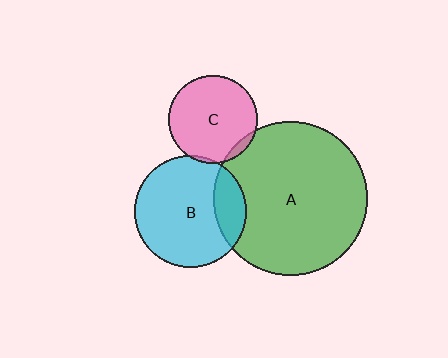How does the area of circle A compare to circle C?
Approximately 3.0 times.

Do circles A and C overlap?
Yes.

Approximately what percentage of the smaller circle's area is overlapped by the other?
Approximately 5%.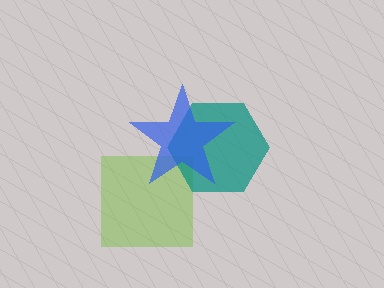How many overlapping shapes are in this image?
There are 3 overlapping shapes in the image.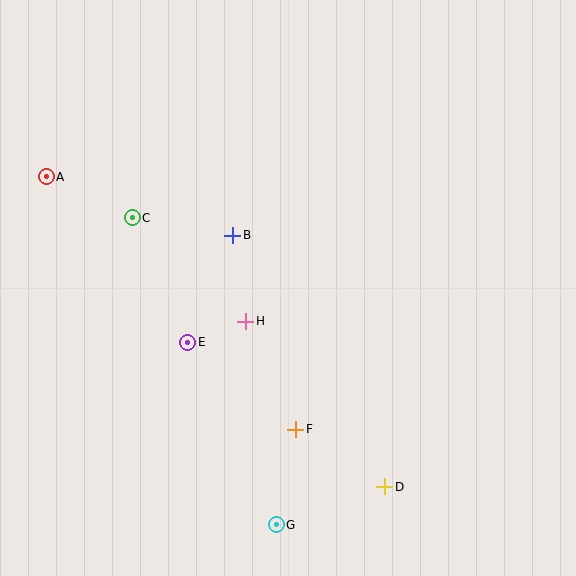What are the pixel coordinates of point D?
Point D is at (385, 487).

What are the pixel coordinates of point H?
Point H is at (246, 321).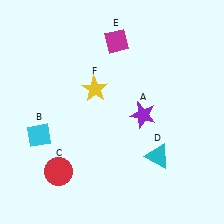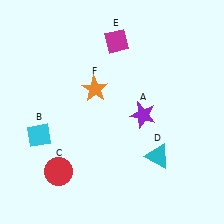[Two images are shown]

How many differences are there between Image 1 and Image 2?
There is 1 difference between the two images.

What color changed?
The star (F) changed from yellow in Image 1 to orange in Image 2.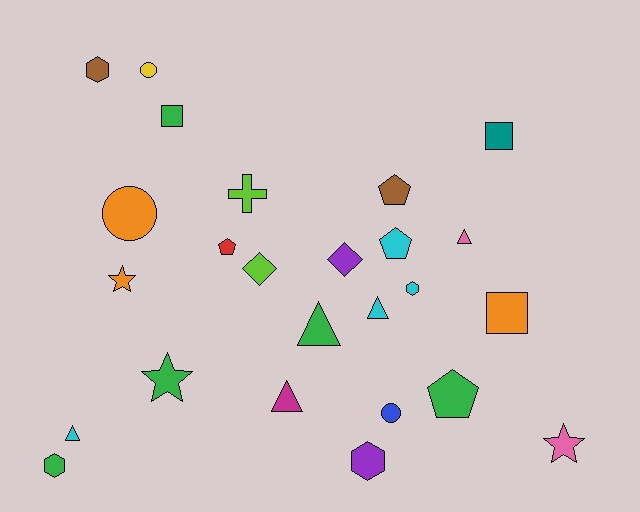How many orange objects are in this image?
There are 3 orange objects.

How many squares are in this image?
There are 3 squares.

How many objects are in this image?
There are 25 objects.